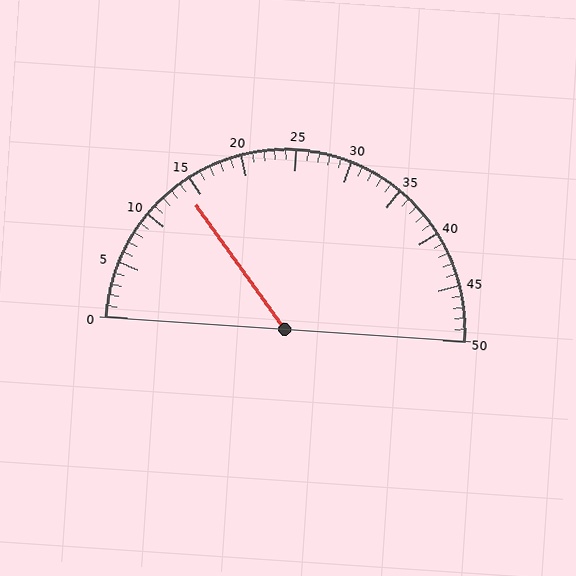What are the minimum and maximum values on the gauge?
The gauge ranges from 0 to 50.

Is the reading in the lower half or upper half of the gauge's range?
The reading is in the lower half of the range (0 to 50).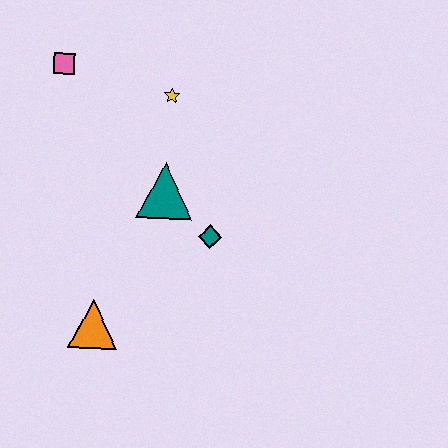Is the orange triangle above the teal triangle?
No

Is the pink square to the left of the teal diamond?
Yes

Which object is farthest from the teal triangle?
The pink square is farthest from the teal triangle.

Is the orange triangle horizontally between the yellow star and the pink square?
Yes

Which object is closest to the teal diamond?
The teal triangle is closest to the teal diamond.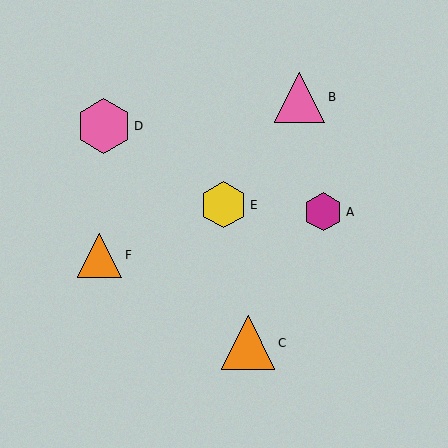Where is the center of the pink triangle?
The center of the pink triangle is at (300, 97).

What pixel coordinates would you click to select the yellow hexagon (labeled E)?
Click at (224, 205) to select the yellow hexagon E.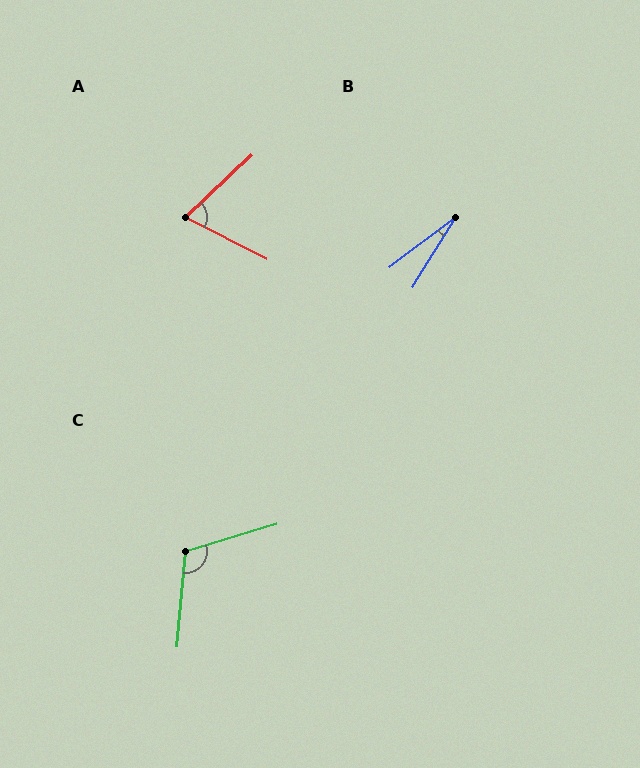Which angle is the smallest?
B, at approximately 21 degrees.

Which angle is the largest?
C, at approximately 111 degrees.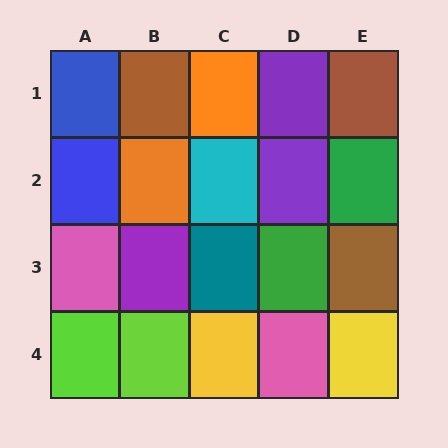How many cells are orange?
2 cells are orange.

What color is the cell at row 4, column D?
Pink.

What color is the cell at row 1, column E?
Brown.